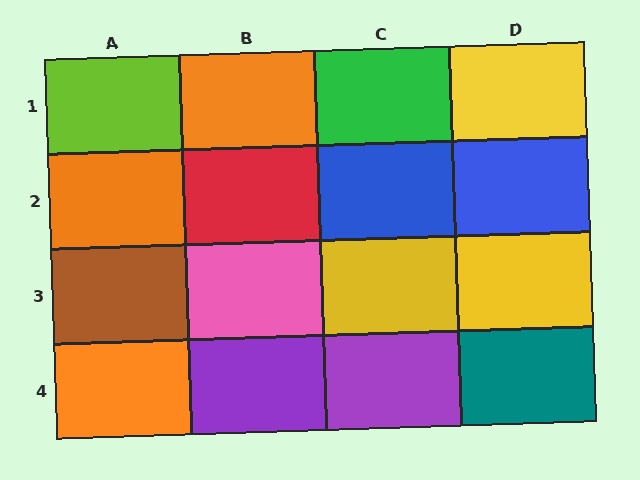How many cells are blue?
2 cells are blue.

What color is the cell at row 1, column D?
Yellow.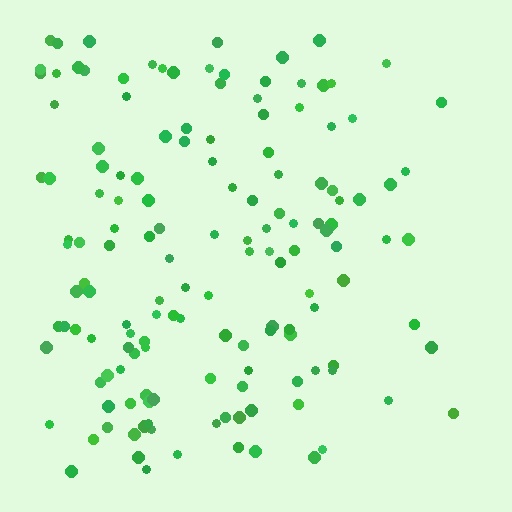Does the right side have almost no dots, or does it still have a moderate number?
Still a moderate number, just noticeably fewer than the left.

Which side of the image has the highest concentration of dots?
The left.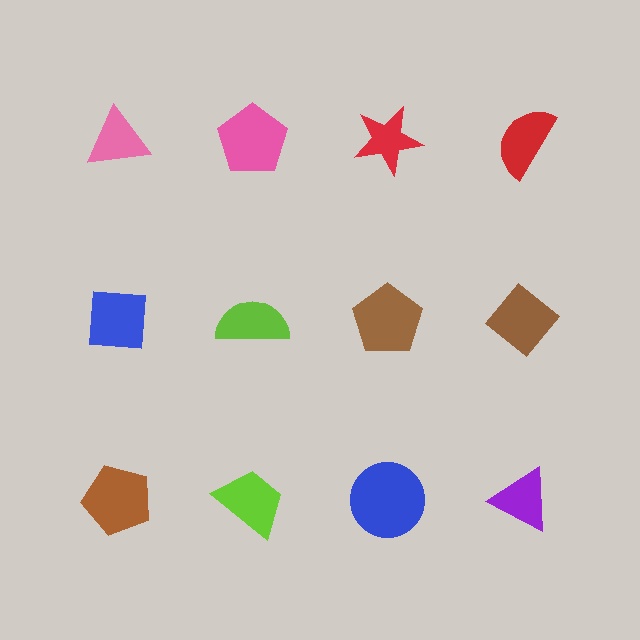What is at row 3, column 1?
A brown pentagon.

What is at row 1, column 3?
A red star.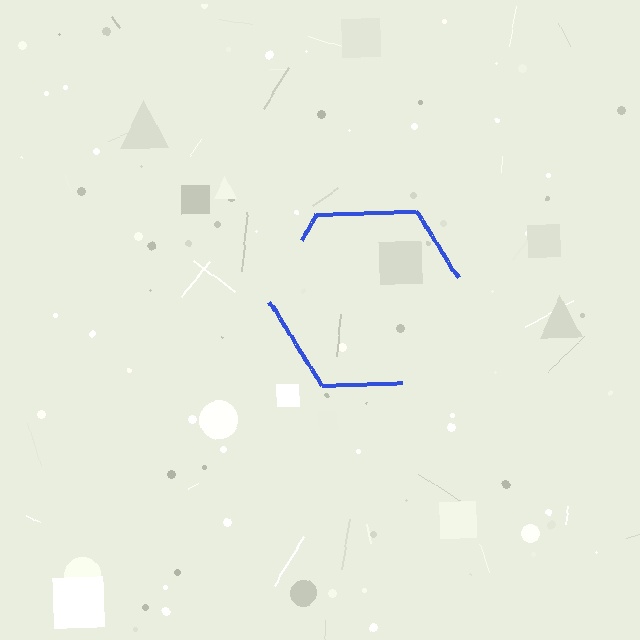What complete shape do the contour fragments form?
The contour fragments form a hexagon.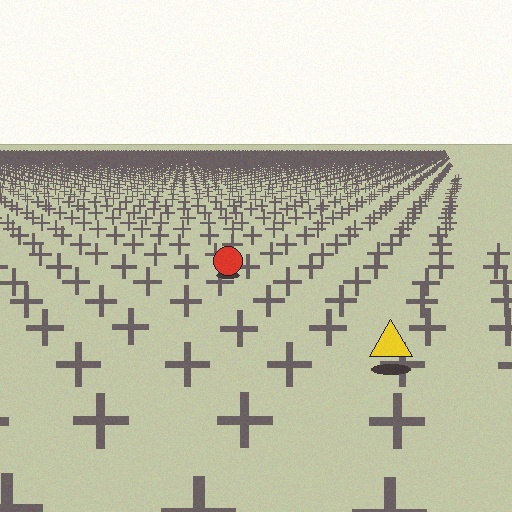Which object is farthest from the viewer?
The red circle is farthest from the viewer. It appears smaller and the ground texture around it is denser.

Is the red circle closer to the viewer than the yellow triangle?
No. The yellow triangle is closer — you can tell from the texture gradient: the ground texture is coarser near it.